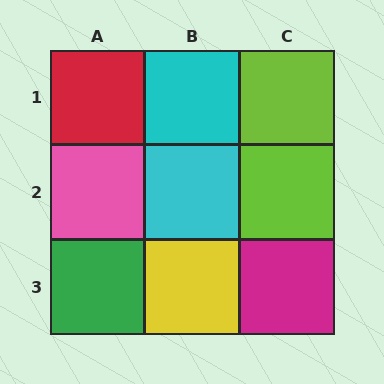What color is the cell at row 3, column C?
Magenta.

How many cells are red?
1 cell is red.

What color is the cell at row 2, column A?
Pink.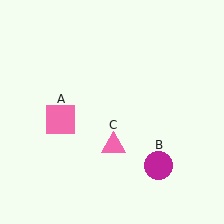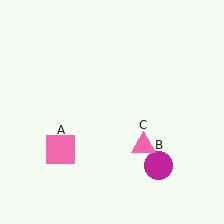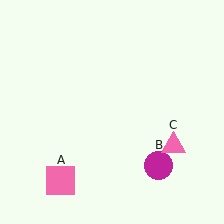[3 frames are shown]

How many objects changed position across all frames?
2 objects changed position: pink square (object A), pink triangle (object C).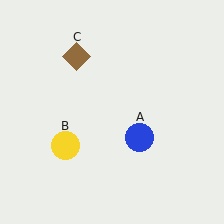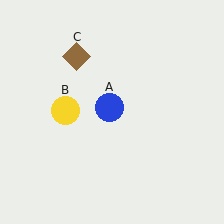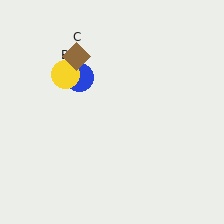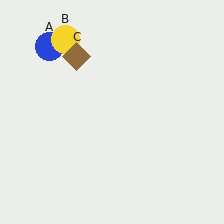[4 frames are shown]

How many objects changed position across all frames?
2 objects changed position: blue circle (object A), yellow circle (object B).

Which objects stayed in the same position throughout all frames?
Brown diamond (object C) remained stationary.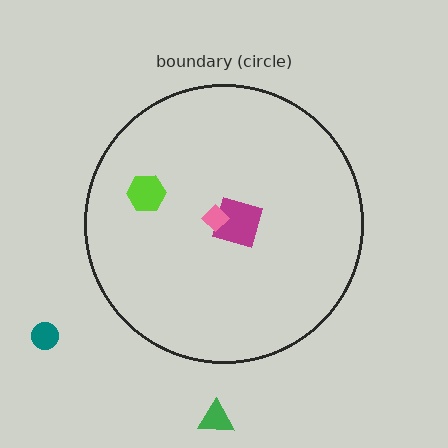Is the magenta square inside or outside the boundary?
Inside.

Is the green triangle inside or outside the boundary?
Outside.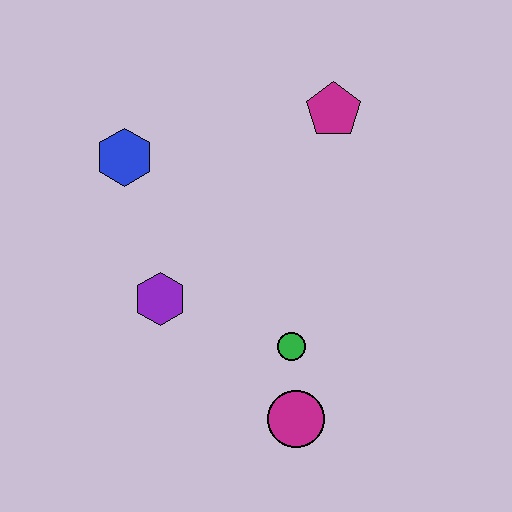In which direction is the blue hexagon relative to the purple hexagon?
The blue hexagon is above the purple hexagon.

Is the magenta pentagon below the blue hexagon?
No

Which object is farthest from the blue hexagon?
The magenta circle is farthest from the blue hexagon.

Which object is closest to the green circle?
The magenta circle is closest to the green circle.